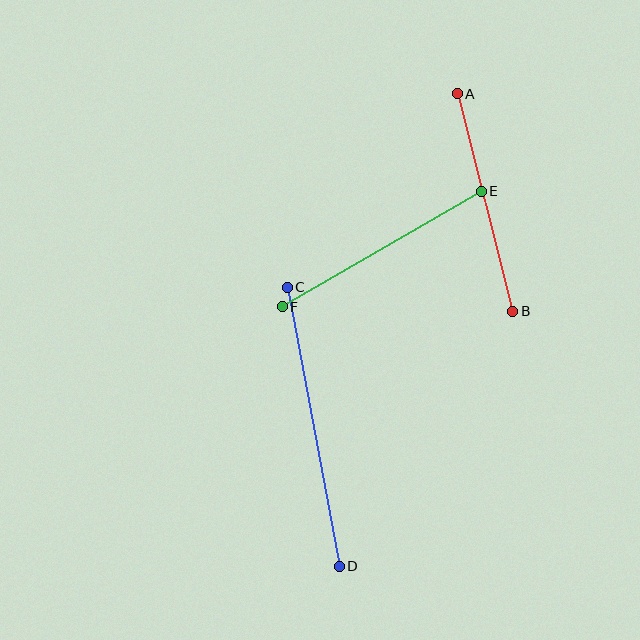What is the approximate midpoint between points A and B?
The midpoint is at approximately (485, 203) pixels.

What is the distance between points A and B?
The distance is approximately 224 pixels.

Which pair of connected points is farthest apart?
Points C and D are farthest apart.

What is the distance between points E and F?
The distance is approximately 230 pixels.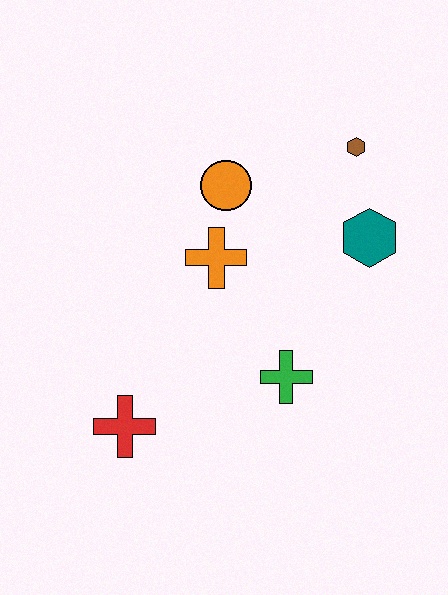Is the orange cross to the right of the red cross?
Yes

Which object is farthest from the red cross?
The brown hexagon is farthest from the red cross.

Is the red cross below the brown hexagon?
Yes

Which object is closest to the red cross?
The green cross is closest to the red cross.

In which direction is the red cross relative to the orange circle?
The red cross is below the orange circle.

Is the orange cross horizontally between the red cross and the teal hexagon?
Yes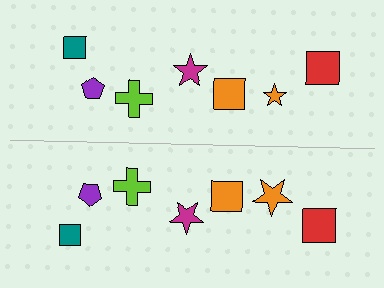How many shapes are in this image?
There are 14 shapes in this image.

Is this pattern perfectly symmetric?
No, the pattern is not perfectly symmetric. The orange star on the bottom side has a different size than its mirror counterpart.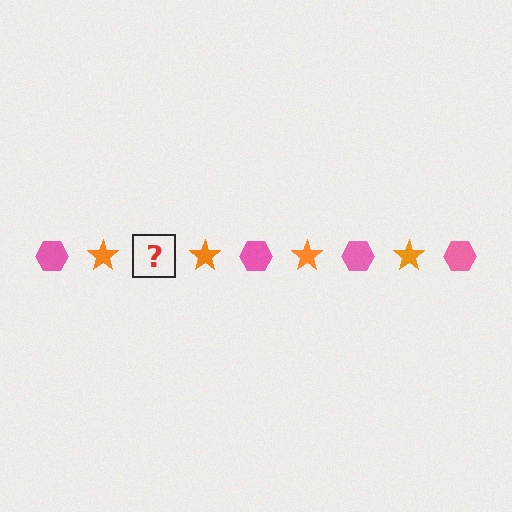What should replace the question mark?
The question mark should be replaced with a pink hexagon.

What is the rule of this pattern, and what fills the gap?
The rule is that the pattern alternates between pink hexagon and orange star. The gap should be filled with a pink hexagon.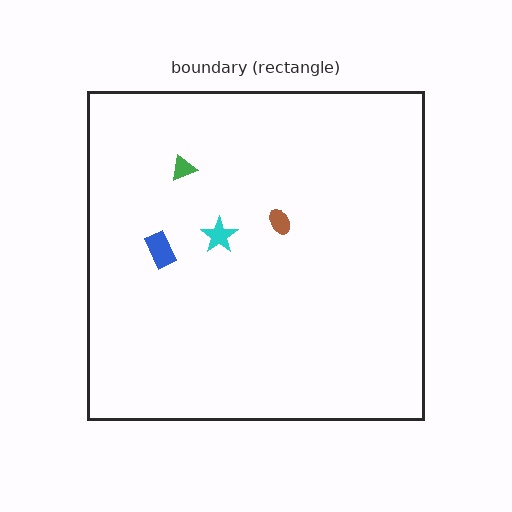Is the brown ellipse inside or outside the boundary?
Inside.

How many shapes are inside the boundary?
4 inside, 0 outside.